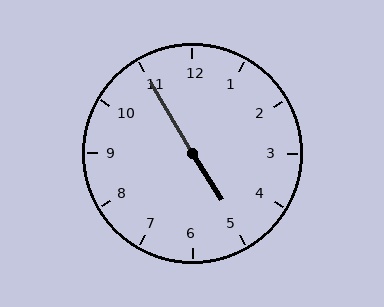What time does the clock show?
4:55.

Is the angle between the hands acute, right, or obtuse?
It is obtuse.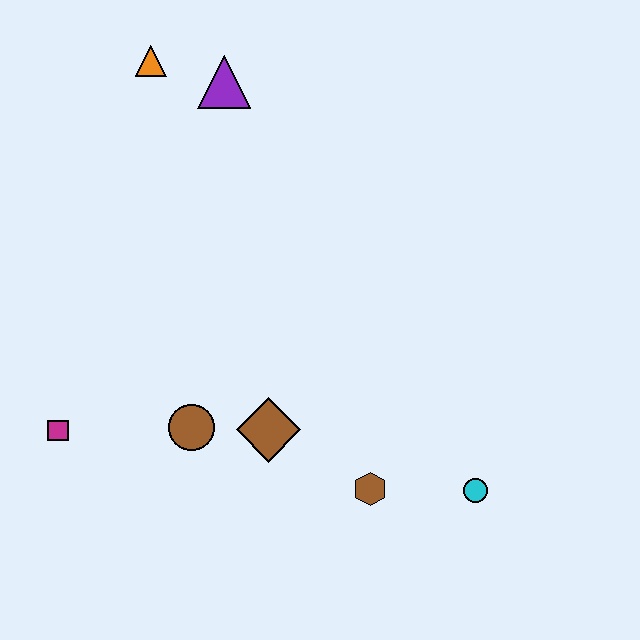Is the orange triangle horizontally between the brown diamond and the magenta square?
Yes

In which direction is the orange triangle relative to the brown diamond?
The orange triangle is above the brown diamond.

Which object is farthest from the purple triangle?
The cyan circle is farthest from the purple triangle.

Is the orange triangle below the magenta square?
No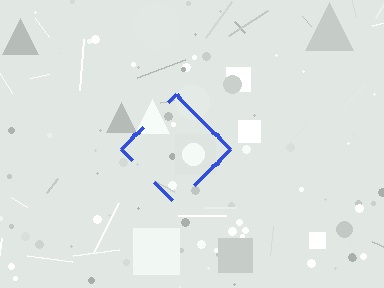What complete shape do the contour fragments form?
The contour fragments form a diamond.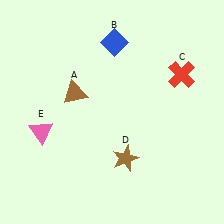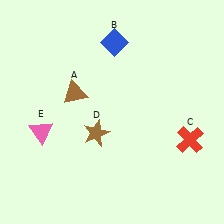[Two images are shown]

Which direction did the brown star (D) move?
The brown star (D) moved left.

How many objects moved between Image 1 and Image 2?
2 objects moved between the two images.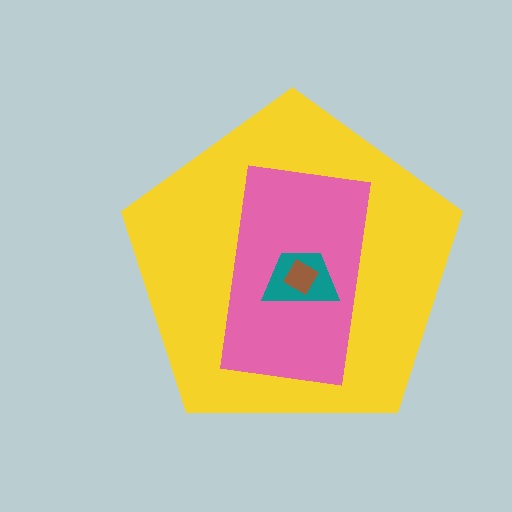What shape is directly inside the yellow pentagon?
The pink rectangle.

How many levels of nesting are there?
4.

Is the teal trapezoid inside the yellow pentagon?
Yes.